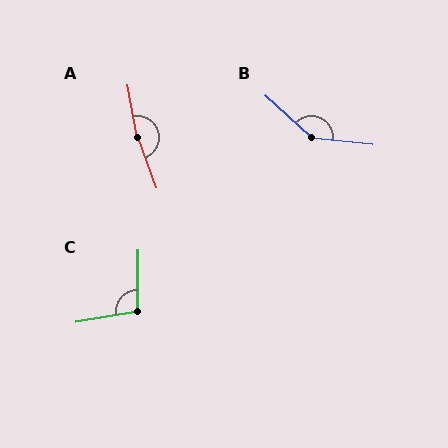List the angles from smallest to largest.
C (100°), B (144°), A (170°).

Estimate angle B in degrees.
Approximately 144 degrees.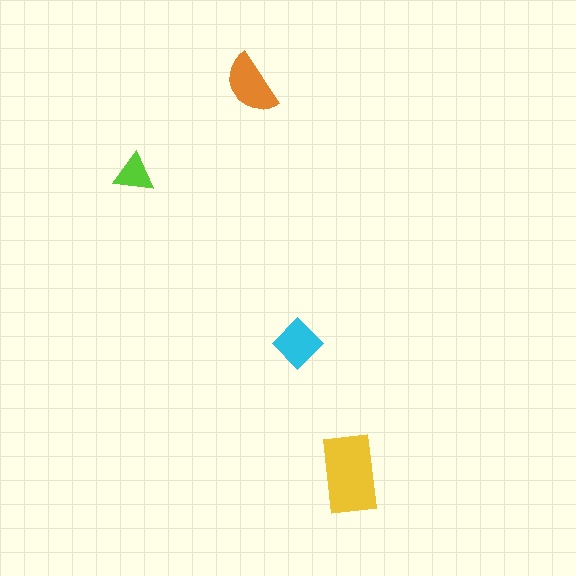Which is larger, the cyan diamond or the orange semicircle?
The orange semicircle.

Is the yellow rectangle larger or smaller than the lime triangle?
Larger.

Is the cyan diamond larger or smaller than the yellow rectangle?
Smaller.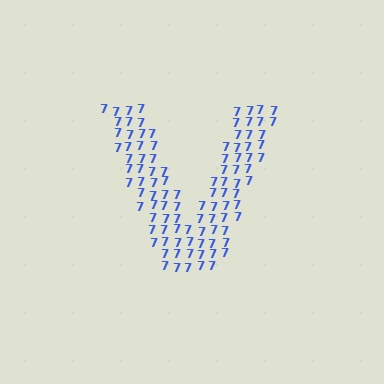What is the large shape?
The large shape is the letter V.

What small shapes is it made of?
It is made of small digit 7's.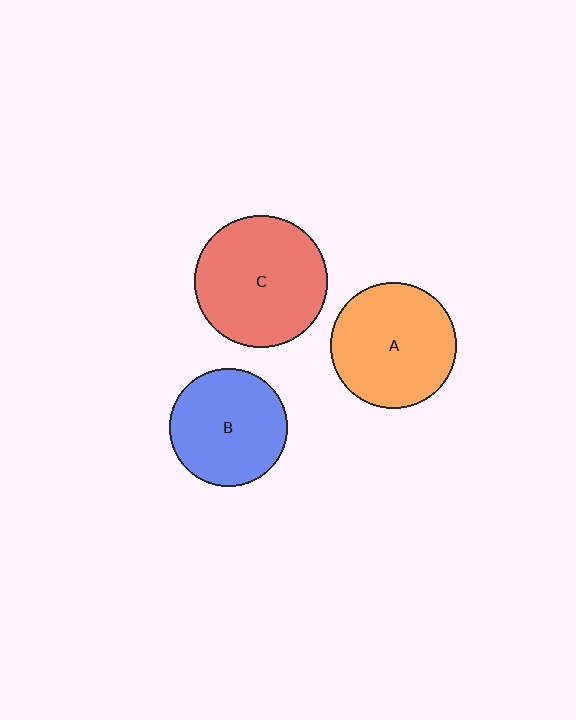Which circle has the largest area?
Circle C (red).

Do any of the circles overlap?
No, none of the circles overlap.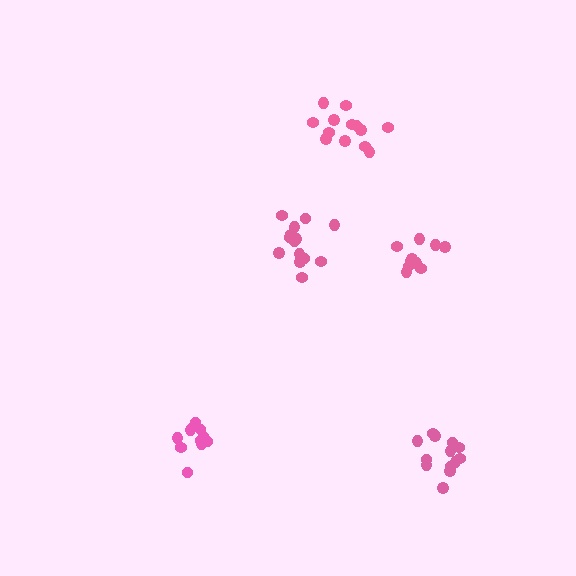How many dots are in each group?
Group 1: 11 dots, Group 2: 13 dots, Group 3: 14 dots, Group 4: 10 dots, Group 5: 13 dots (61 total).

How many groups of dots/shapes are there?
There are 5 groups.